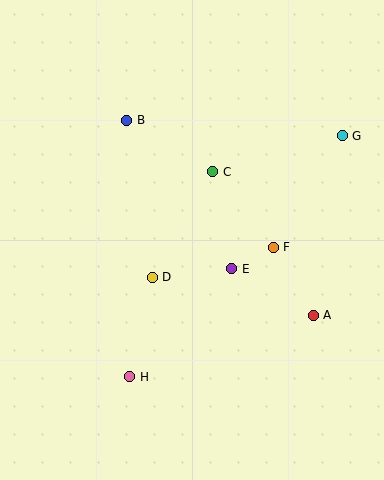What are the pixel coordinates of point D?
Point D is at (152, 277).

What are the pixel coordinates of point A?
Point A is at (313, 315).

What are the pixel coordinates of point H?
Point H is at (130, 377).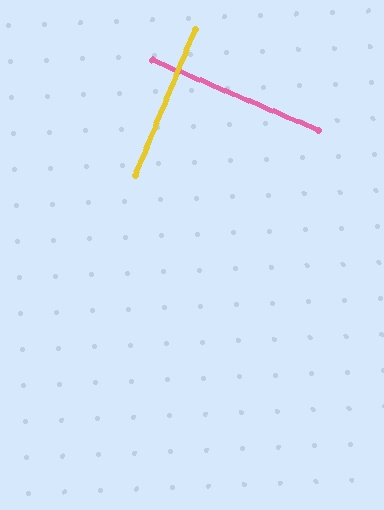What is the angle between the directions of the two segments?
Approximately 89 degrees.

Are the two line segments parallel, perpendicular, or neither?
Perpendicular — they meet at approximately 89°.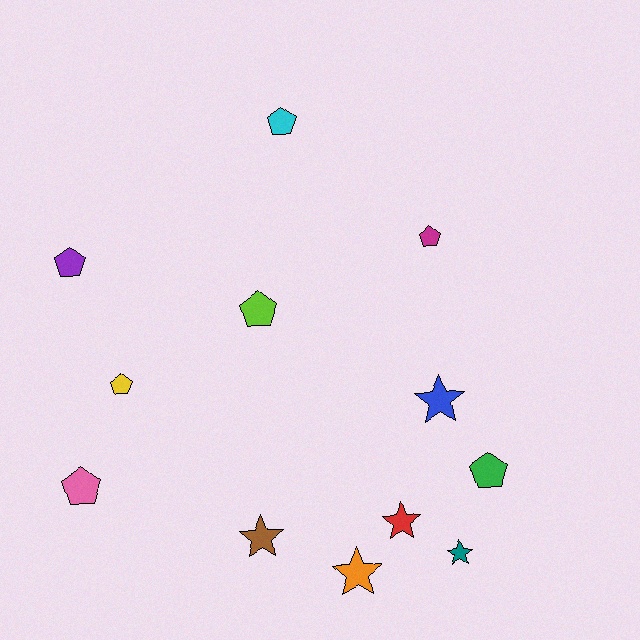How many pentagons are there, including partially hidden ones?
There are 7 pentagons.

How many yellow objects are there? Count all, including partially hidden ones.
There is 1 yellow object.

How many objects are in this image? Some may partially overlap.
There are 12 objects.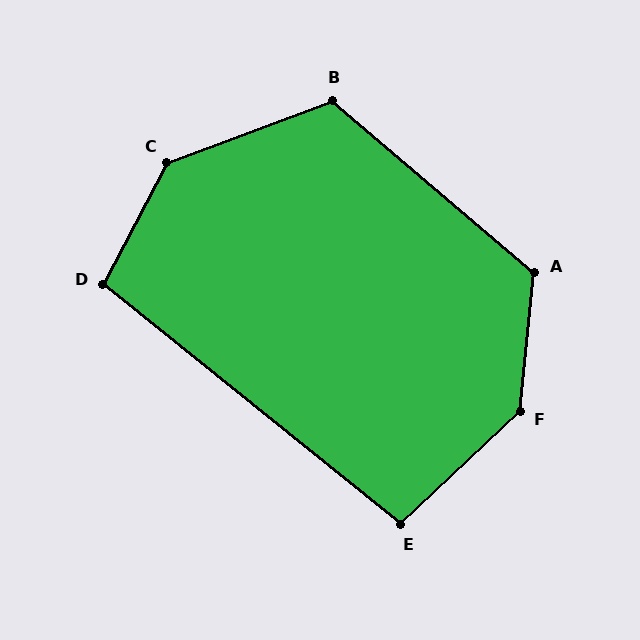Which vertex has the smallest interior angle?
E, at approximately 98 degrees.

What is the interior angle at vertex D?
Approximately 101 degrees (obtuse).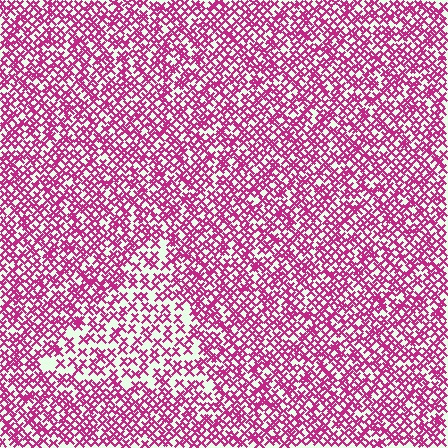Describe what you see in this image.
The image contains small magenta elements arranged at two different densities. A triangle-shaped region is visible where the elements are less densely packed than the surrounding area.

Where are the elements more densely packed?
The elements are more densely packed outside the triangle boundary.